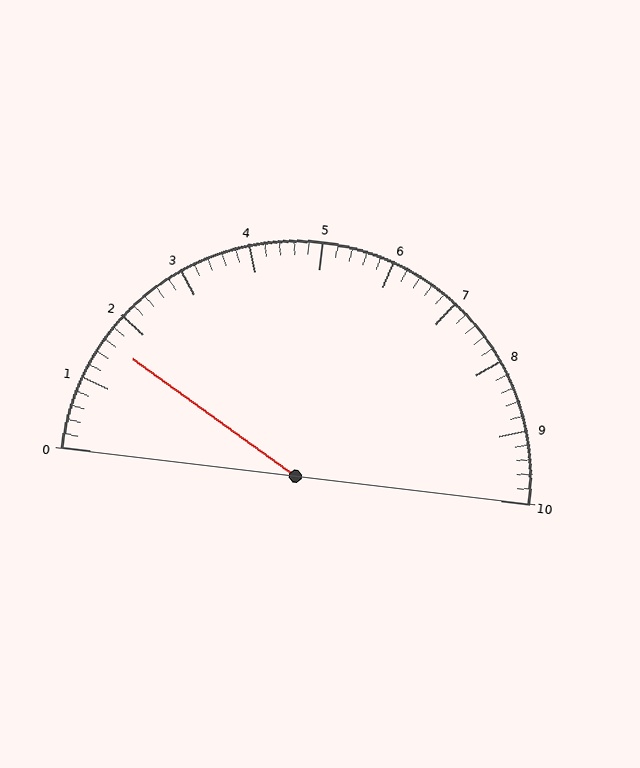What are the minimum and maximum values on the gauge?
The gauge ranges from 0 to 10.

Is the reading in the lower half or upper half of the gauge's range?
The reading is in the lower half of the range (0 to 10).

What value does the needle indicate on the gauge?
The needle indicates approximately 1.6.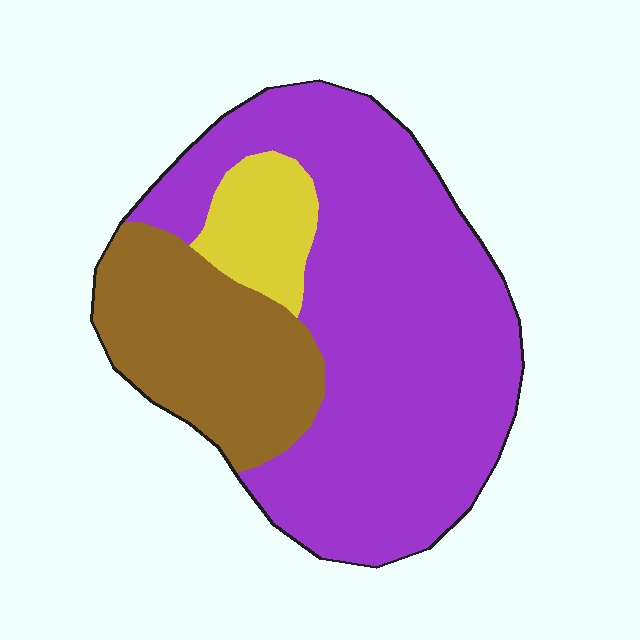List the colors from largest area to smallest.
From largest to smallest: purple, brown, yellow.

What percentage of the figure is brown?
Brown covers around 25% of the figure.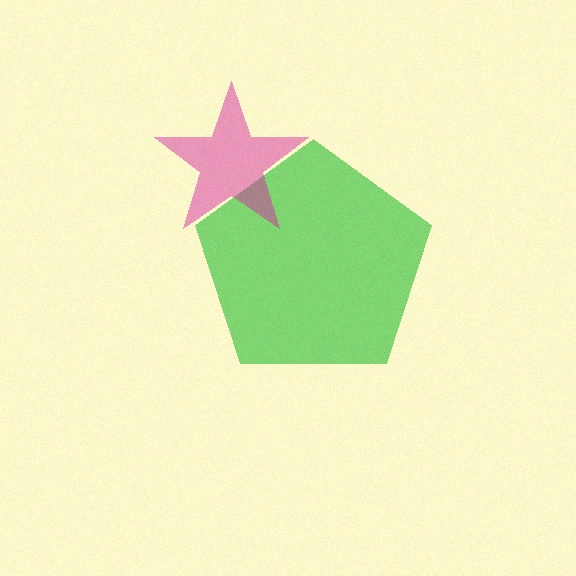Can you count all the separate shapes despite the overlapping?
Yes, there are 2 separate shapes.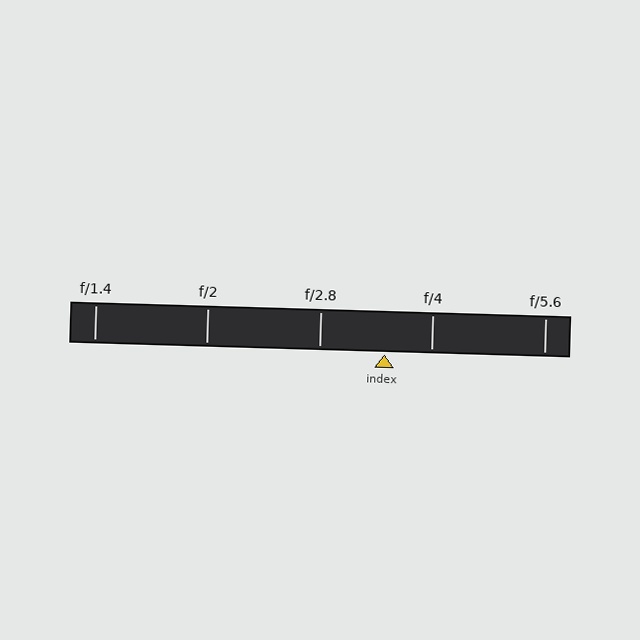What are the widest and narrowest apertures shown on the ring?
The widest aperture shown is f/1.4 and the narrowest is f/5.6.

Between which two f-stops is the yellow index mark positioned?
The index mark is between f/2.8 and f/4.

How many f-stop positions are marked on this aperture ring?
There are 5 f-stop positions marked.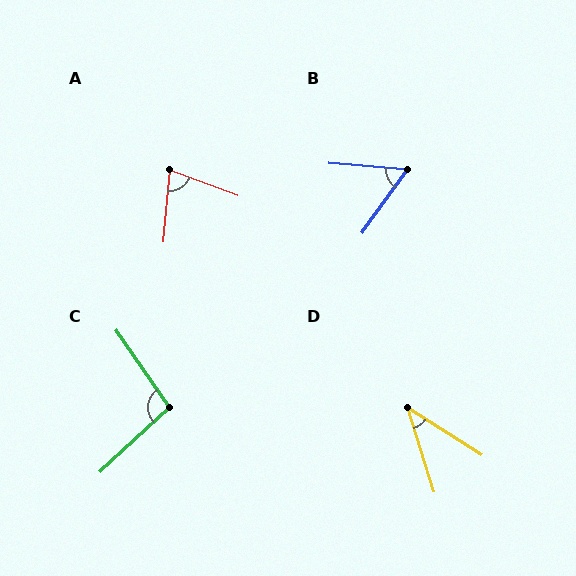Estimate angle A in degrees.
Approximately 74 degrees.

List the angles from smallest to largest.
D (40°), B (59°), A (74°), C (98°).